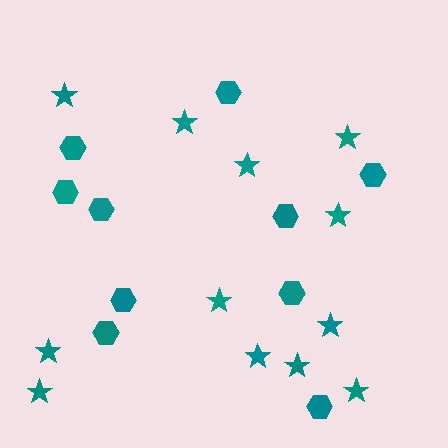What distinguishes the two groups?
There are 2 groups: one group of stars (12) and one group of hexagons (10).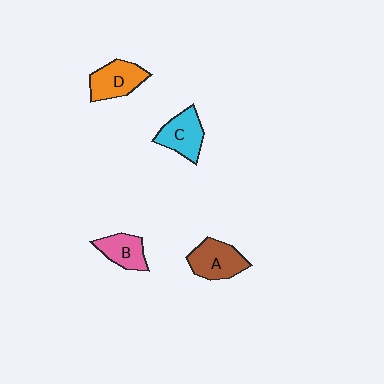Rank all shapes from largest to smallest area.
From largest to smallest: A (brown), D (orange), C (cyan), B (pink).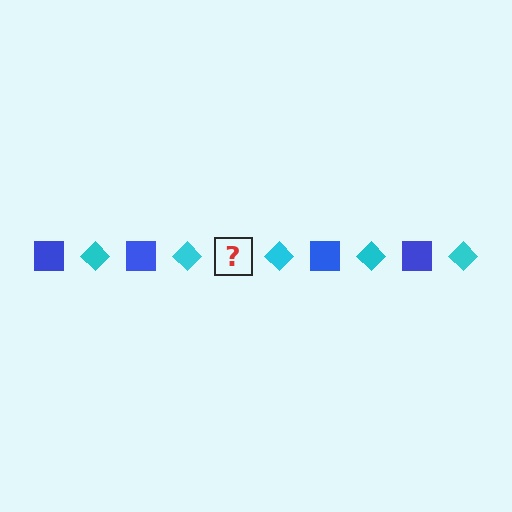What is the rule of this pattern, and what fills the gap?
The rule is that the pattern alternates between blue square and cyan diamond. The gap should be filled with a blue square.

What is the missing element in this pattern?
The missing element is a blue square.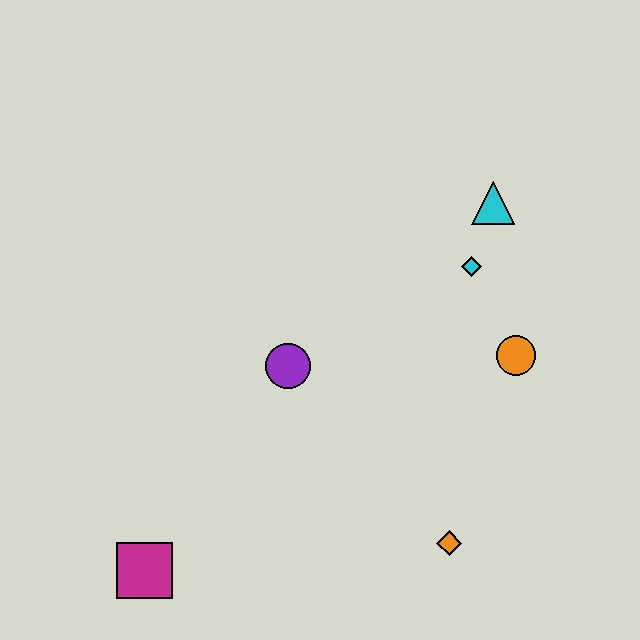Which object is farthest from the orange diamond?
The cyan triangle is farthest from the orange diamond.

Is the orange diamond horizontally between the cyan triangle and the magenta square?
Yes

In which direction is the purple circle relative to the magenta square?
The purple circle is above the magenta square.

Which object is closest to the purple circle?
The cyan diamond is closest to the purple circle.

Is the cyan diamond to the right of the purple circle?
Yes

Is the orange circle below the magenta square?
No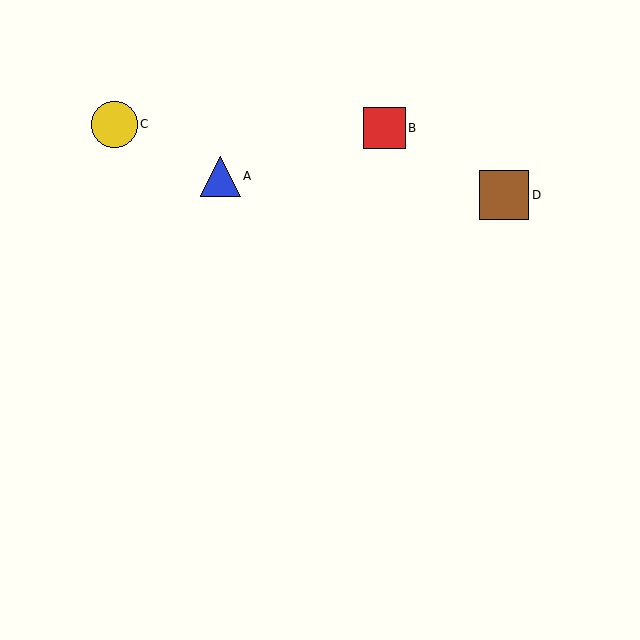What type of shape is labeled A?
Shape A is a blue triangle.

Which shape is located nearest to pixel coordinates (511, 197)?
The brown square (labeled D) at (504, 195) is nearest to that location.